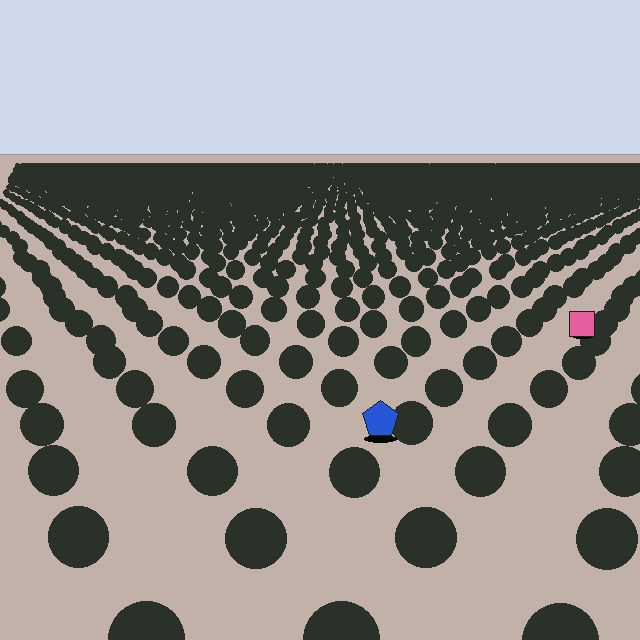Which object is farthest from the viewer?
The pink square is farthest from the viewer. It appears smaller and the ground texture around it is denser.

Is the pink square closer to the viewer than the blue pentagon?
No. The blue pentagon is closer — you can tell from the texture gradient: the ground texture is coarser near it.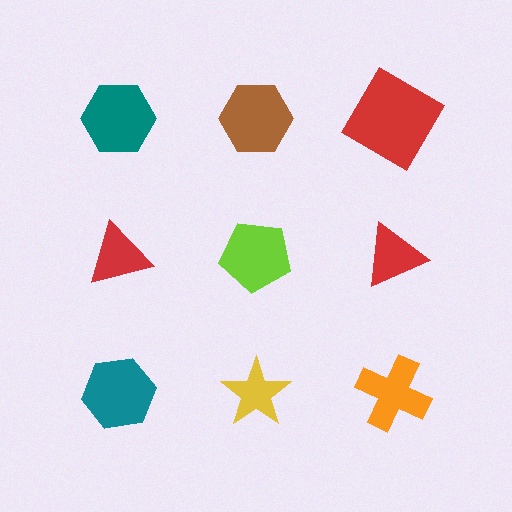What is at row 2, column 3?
A red triangle.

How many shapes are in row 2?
3 shapes.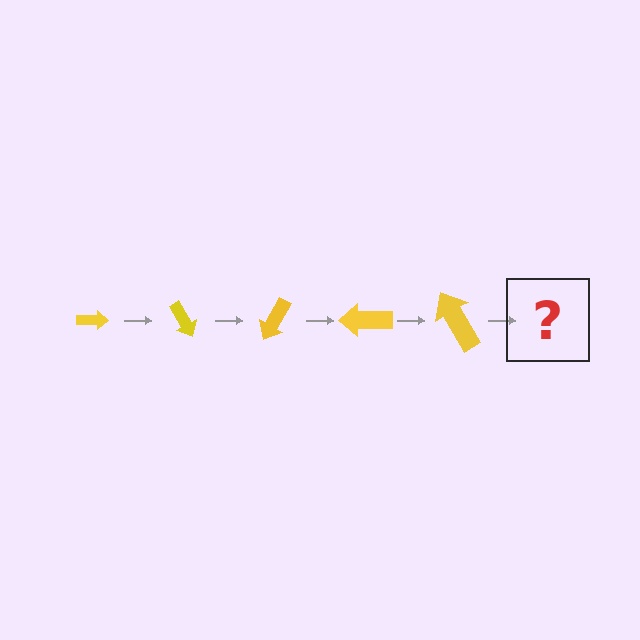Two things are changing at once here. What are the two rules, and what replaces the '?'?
The two rules are that the arrow grows larger each step and it rotates 60 degrees each step. The '?' should be an arrow, larger than the previous one and rotated 300 degrees from the start.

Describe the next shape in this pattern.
It should be an arrow, larger than the previous one and rotated 300 degrees from the start.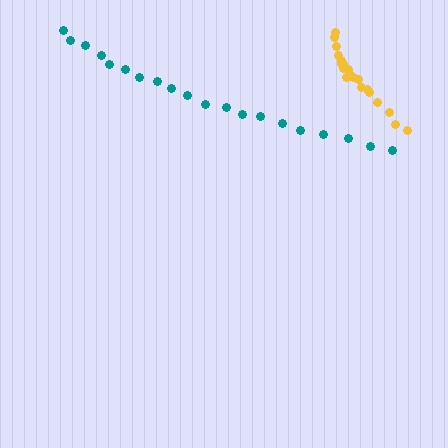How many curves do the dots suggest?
There are 2 distinct paths.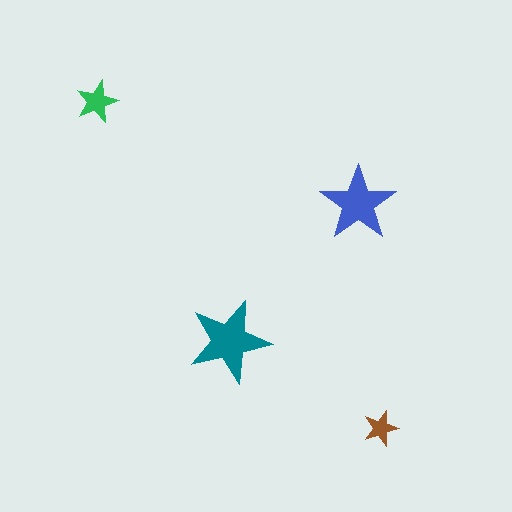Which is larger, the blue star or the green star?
The blue one.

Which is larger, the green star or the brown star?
The green one.